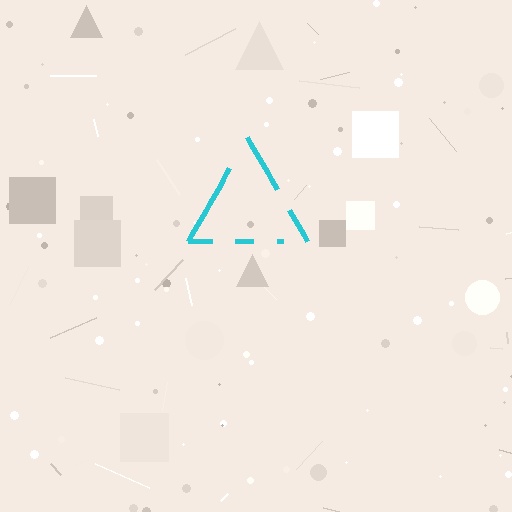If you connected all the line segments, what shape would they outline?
They would outline a triangle.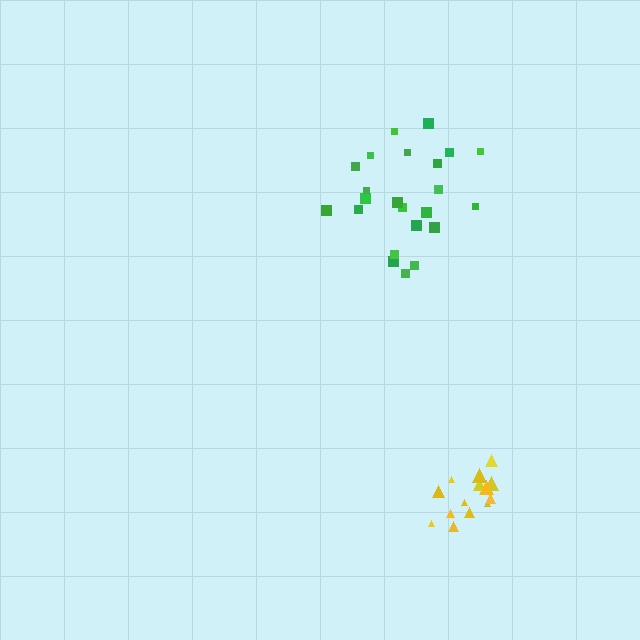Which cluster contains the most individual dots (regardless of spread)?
Green (23).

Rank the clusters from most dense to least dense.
yellow, green.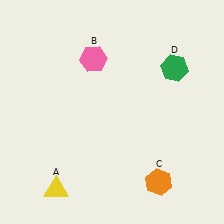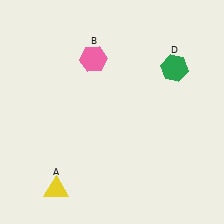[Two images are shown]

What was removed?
The orange hexagon (C) was removed in Image 2.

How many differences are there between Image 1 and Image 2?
There is 1 difference between the two images.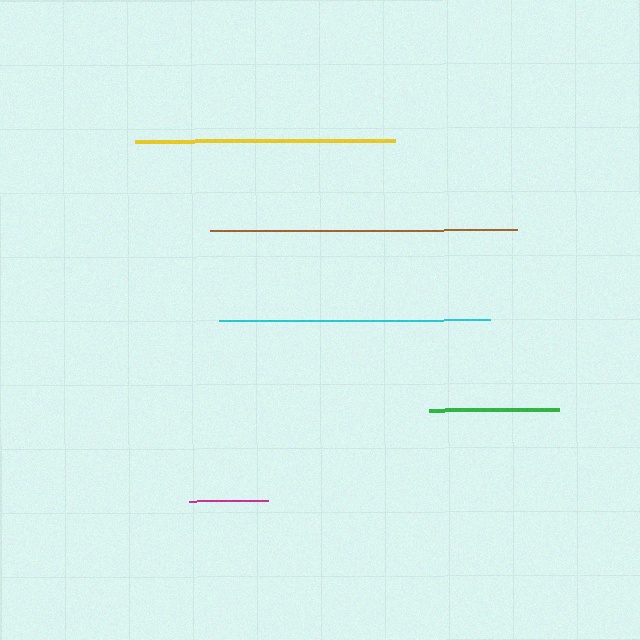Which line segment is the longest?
The brown line is the longest at approximately 308 pixels.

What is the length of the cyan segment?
The cyan segment is approximately 271 pixels long.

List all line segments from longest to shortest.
From longest to shortest: brown, cyan, yellow, green, magenta.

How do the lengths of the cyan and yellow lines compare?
The cyan and yellow lines are approximately the same length.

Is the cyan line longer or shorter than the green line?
The cyan line is longer than the green line.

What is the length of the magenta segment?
The magenta segment is approximately 79 pixels long.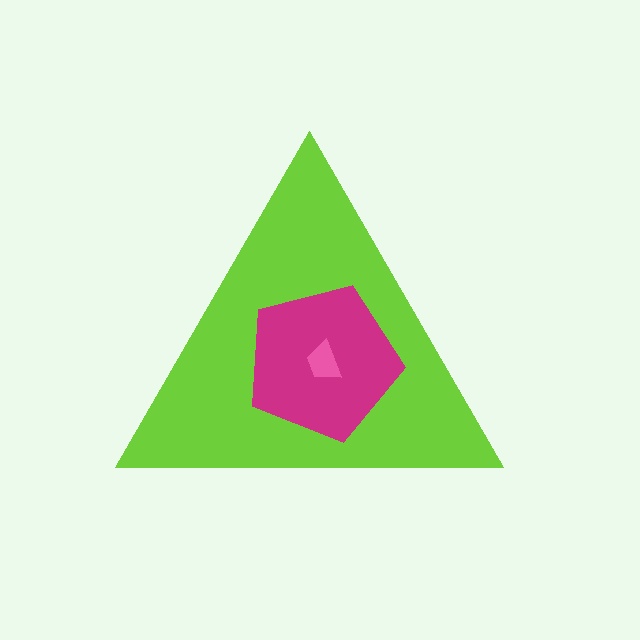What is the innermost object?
The pink trapezoid.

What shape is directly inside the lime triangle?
The magenta pentagon.